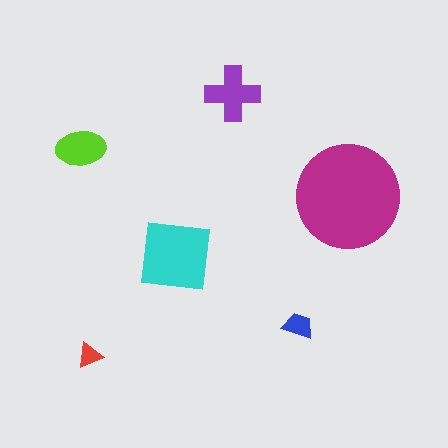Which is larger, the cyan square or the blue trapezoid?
The cyan square.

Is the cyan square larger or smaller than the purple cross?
Larger.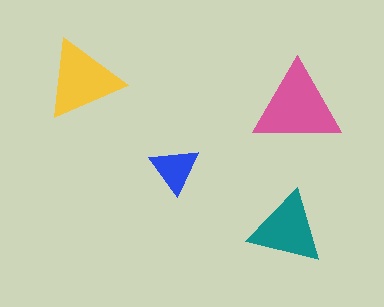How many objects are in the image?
There are 4 objects in the image.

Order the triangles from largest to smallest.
the pink one, the yellow one, the teal one, the blue one.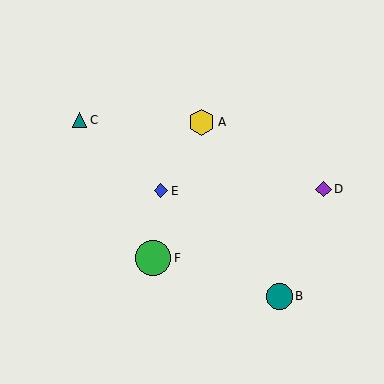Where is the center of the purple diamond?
The center of the purple diamond is at (324, 189).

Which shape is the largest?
The green circle (labeled F) is the largest.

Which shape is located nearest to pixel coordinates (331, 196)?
The purple diamond (labeled D) at (324, 189) is nearest to that location.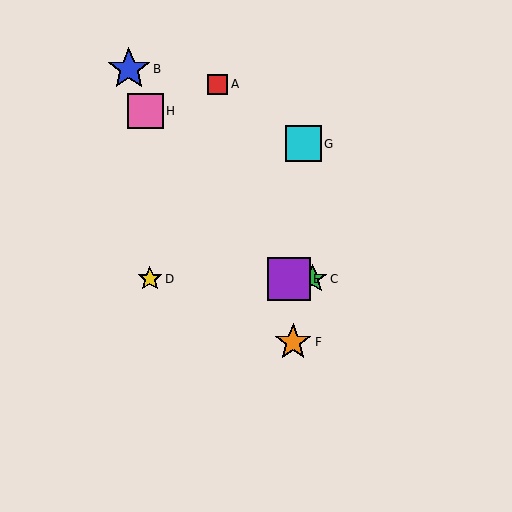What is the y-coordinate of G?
Object G is at y≈144.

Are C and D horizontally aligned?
Yes, both are at y≈279.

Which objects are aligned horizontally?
Objects C, D, E are aligned horizontally.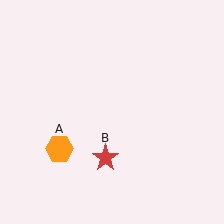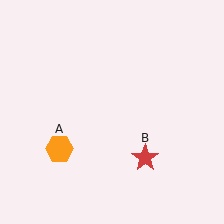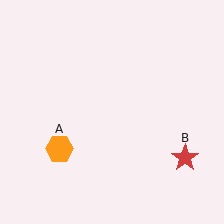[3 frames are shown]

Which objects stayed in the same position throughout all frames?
Orange hexagon (object A) remained stationary.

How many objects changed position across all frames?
1 object changed position: red star (object B).